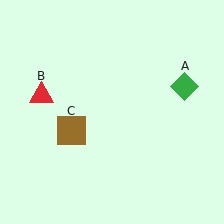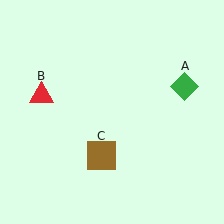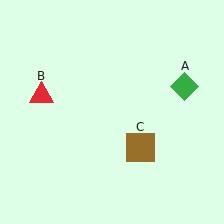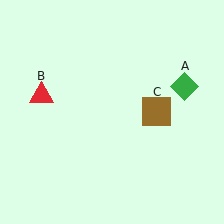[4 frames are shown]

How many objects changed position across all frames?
1 object changed position: brown square (object C).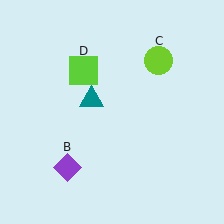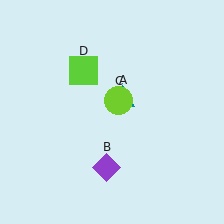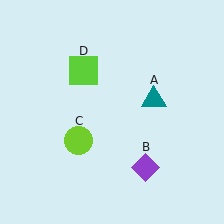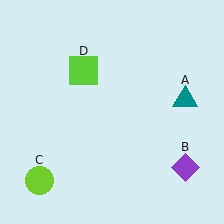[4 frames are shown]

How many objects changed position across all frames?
3 objects changed position: teal triangle (object A), purple diamond (object B), lime circle (object C).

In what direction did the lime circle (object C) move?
The lime circle (object C) moved down and to the left.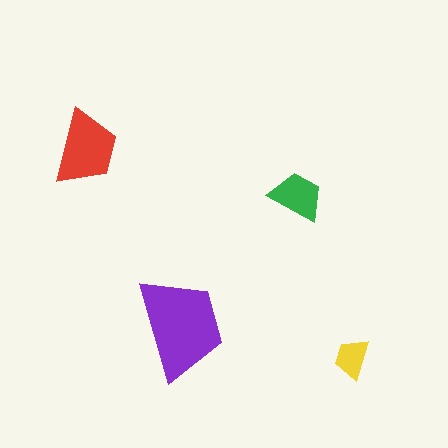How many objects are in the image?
There are 4 objects in the image.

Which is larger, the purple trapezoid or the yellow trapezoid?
The purple one.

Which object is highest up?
The red trapezoid is topmost.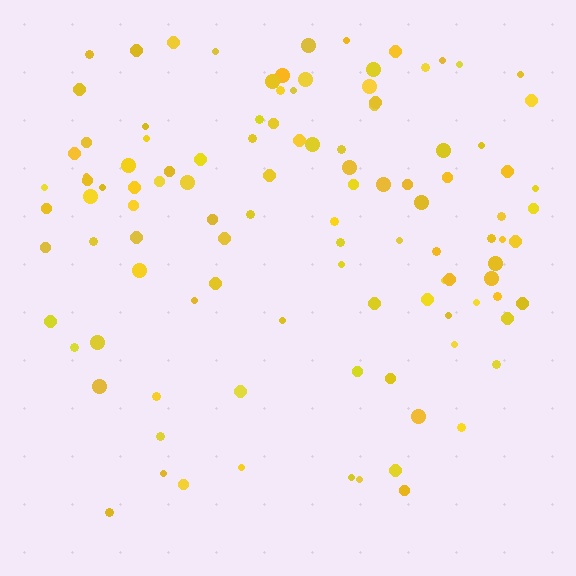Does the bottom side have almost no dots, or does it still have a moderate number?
Still a moderate number, just noticeably fewer than the top.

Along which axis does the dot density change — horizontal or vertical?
Vertical.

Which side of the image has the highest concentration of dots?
The top.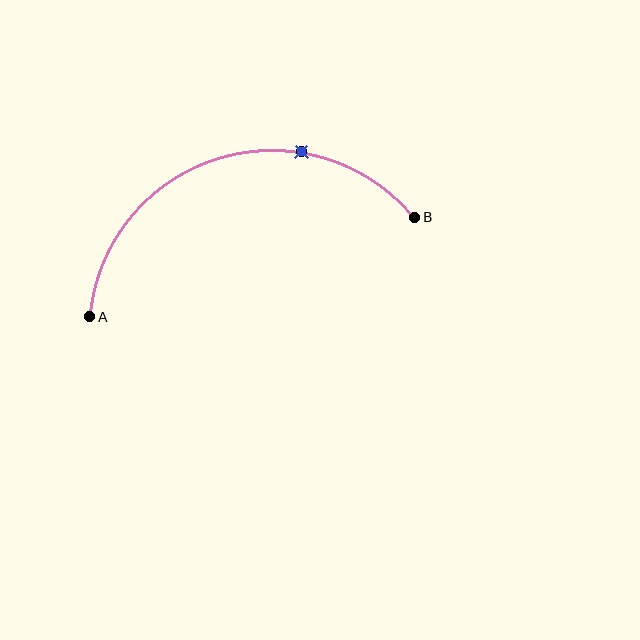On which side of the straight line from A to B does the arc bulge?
The arc bulges above the straight line connecting A and B.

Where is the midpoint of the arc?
The arc midpoint is the point on the curve farthest from the straight line joining A and B. It sits above that line.